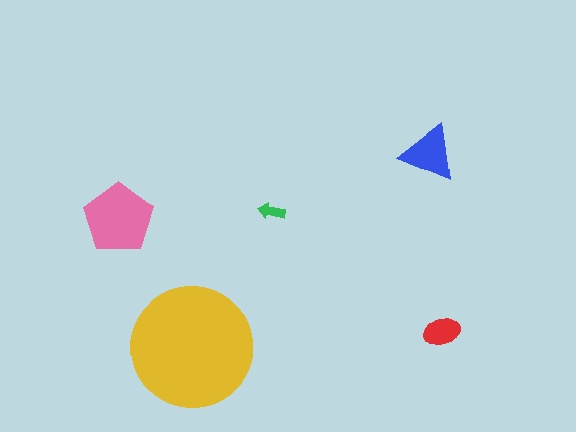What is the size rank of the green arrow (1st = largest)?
5th.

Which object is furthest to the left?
The pink pentagon is leftmost.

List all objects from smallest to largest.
The green arrow, the red ellipse, the blue triangle, the pink pentagon, the yellow circle.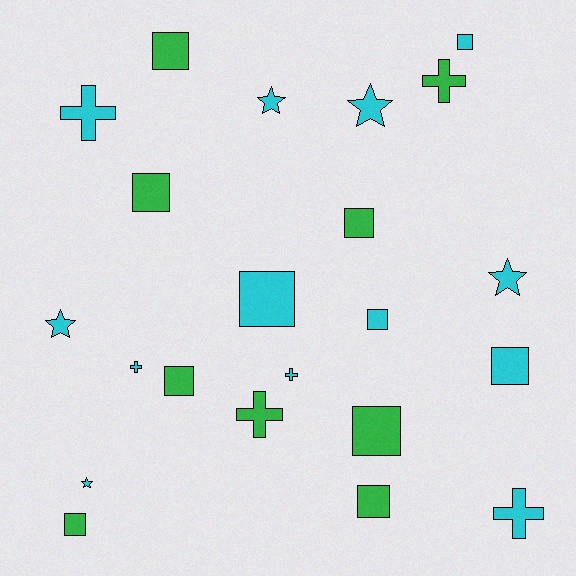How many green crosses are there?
There are 2 green crosses.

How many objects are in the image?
There are 22 objects.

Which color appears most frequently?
Cyan, with 13 objects.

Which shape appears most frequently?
Square, with 11 objects.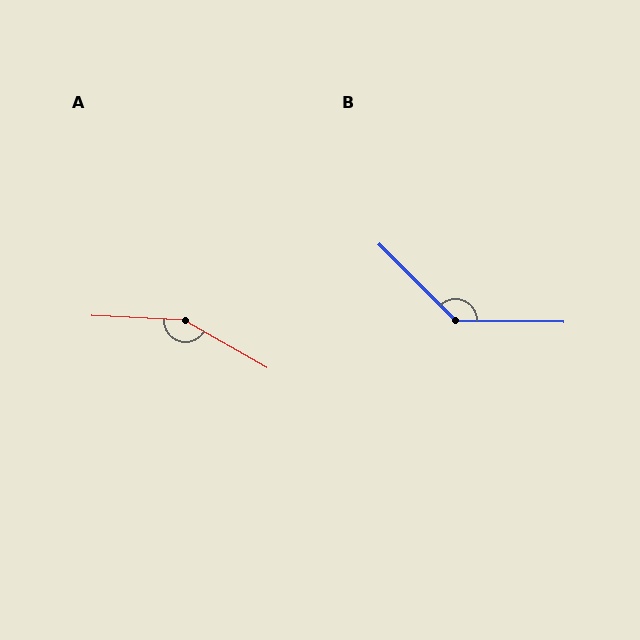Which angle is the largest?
A, at approximately 153 degrees.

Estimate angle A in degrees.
Approximately 153 degrees.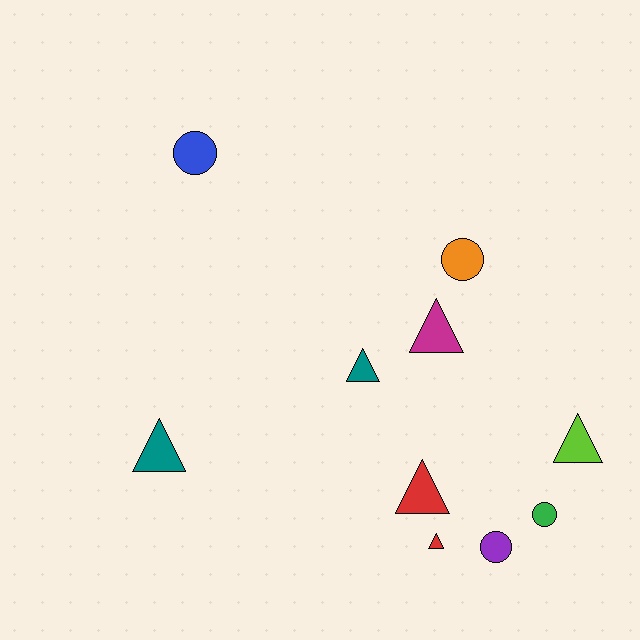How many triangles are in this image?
There are 6 triangles.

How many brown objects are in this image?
There are no brown objects.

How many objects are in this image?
There are 10 objects.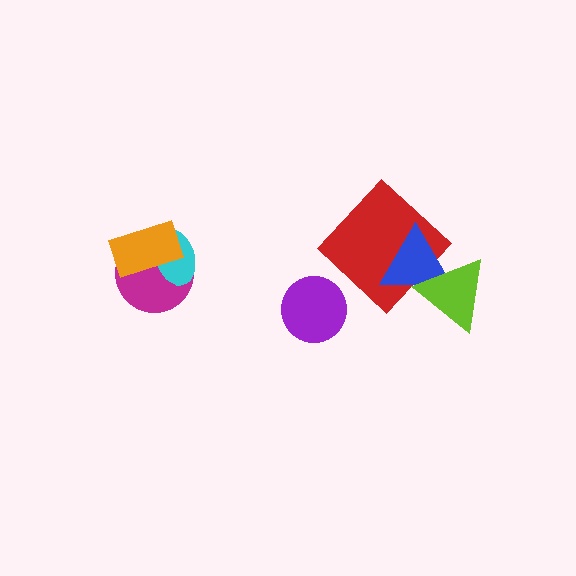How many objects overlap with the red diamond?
1 object overlaps with the red diamond.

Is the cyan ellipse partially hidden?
Yes, it is partially covered by another shape.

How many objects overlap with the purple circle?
0 objects overlap with the purple circle.